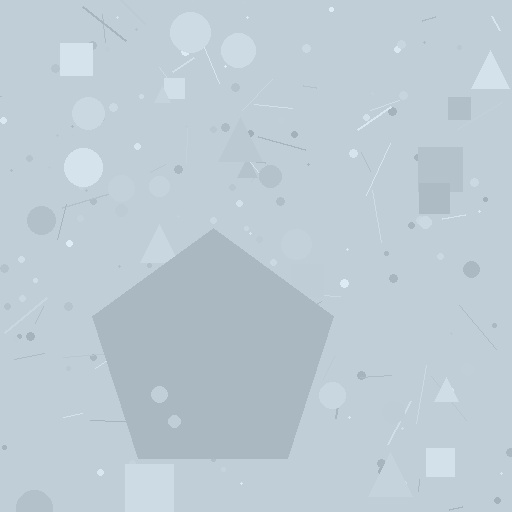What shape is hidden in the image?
A pentagon is hidden in the image.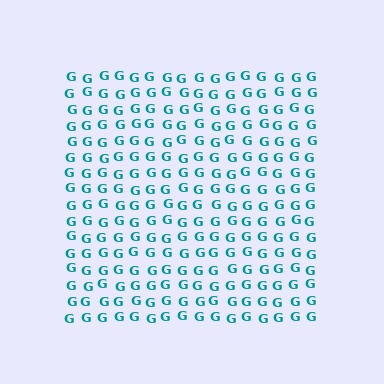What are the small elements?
The small elements are letter G's.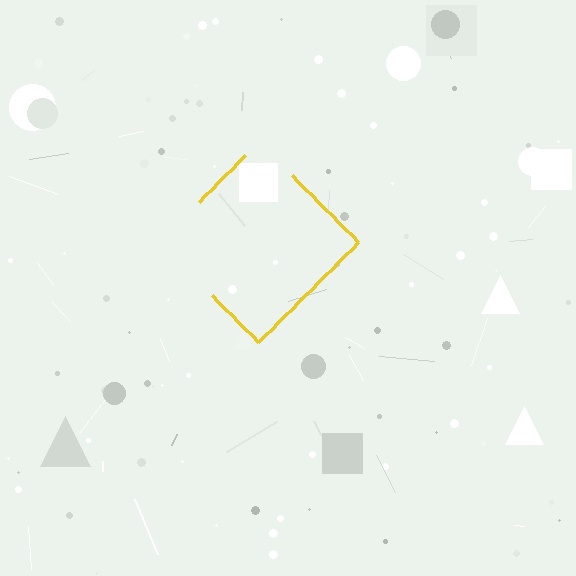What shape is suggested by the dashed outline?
The dashed outline suggests a diamond.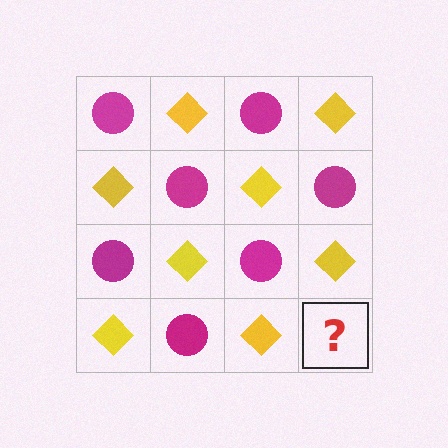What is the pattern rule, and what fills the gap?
The rule is that it alternates magenta circle and yellow diamond in a checkerboard pattern. The gap should be filled with a magenta circle.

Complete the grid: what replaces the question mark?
The question mark should be replaced with a magenta circle.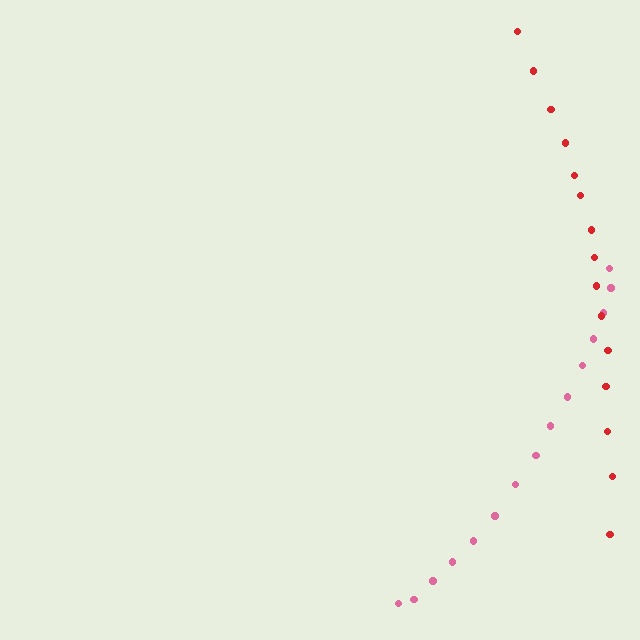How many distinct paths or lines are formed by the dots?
There are 2 distinct paths.